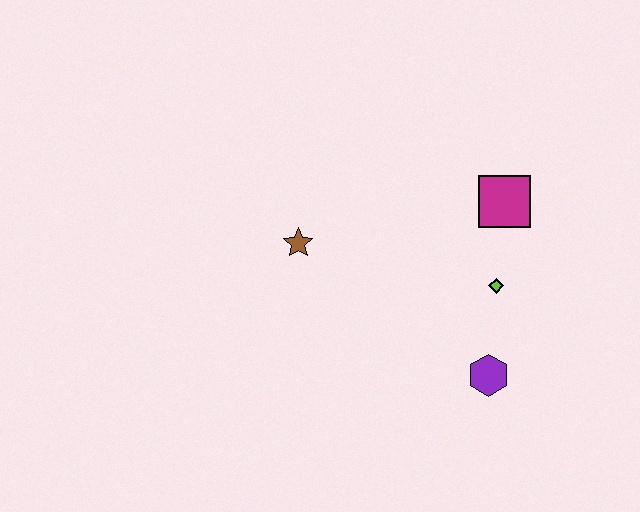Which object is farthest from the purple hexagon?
The brown star is farthest from the purple hexagon.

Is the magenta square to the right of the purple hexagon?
Yes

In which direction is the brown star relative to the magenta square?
The brown star is to the left of the magenta square.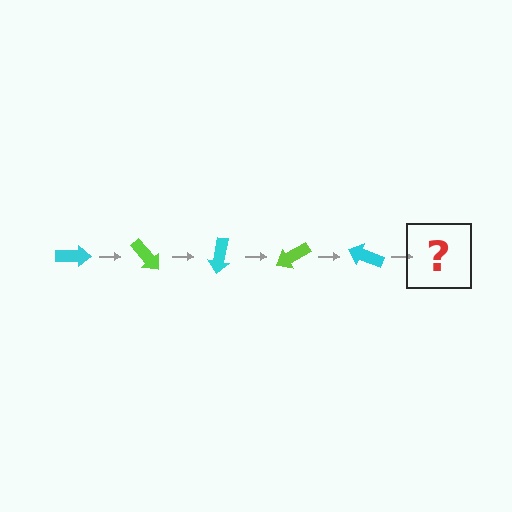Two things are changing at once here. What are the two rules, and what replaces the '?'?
The two rules are that it rotates 50 degrees each step and the color cycles through cyan and lime. The '?' should be a lime arrow, rotated 250 degrees from the start.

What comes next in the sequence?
The next element should be a lime arrow, rotated 250 degrees from the start.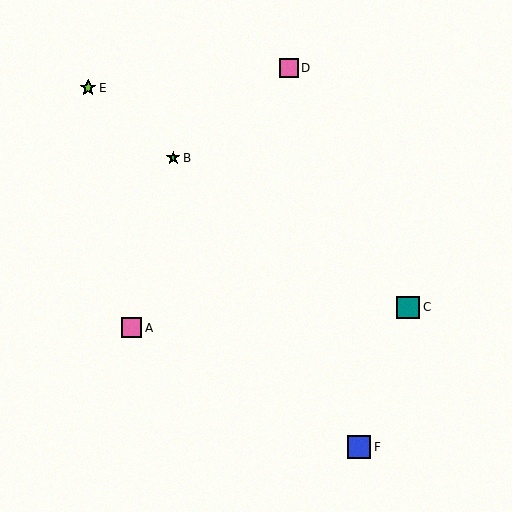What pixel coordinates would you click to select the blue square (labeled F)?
Click at (359, 447) to select the blue square F.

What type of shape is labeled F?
Shape F is a blue square.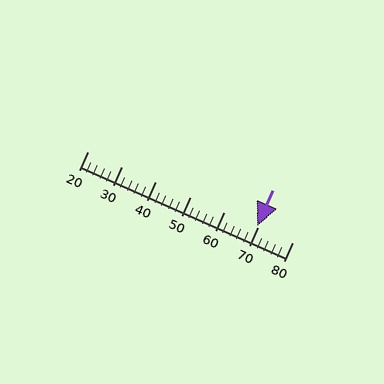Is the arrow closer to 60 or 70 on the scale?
The arrow is closer to 70.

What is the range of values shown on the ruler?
The ruler shows values from 20 to 80.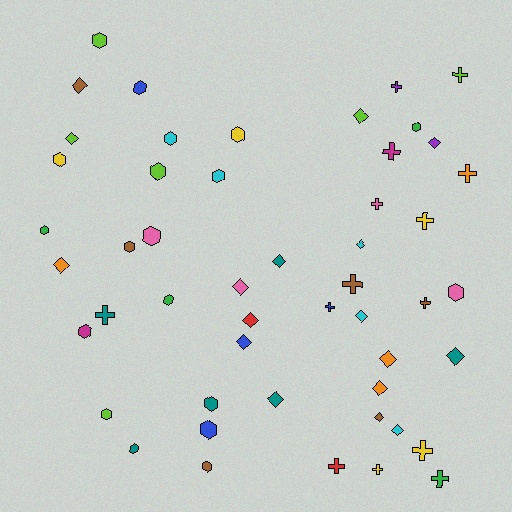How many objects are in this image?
There are 50 objects.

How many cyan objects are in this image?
There are 5 cyan objects.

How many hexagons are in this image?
There are 19 hexagons.